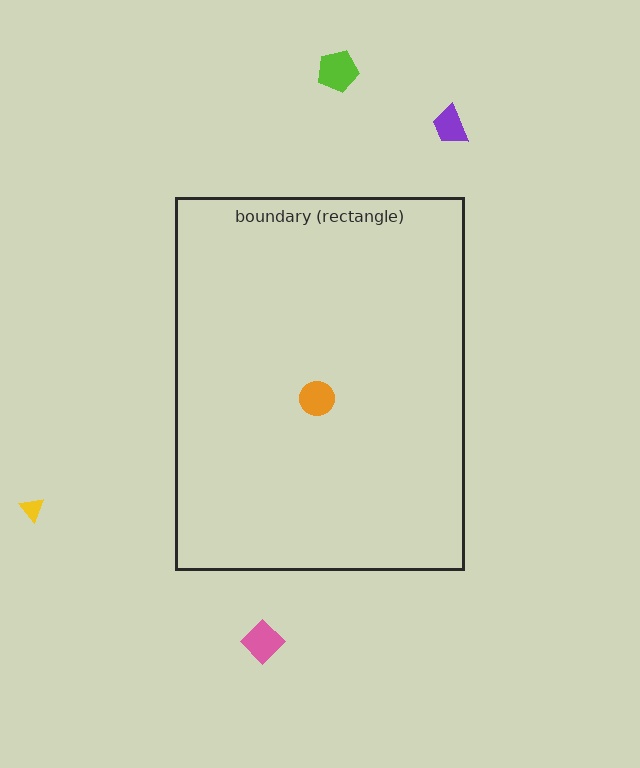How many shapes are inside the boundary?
1 inside, 4 outside.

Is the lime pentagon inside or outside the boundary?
Outside.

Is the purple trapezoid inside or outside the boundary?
Outside.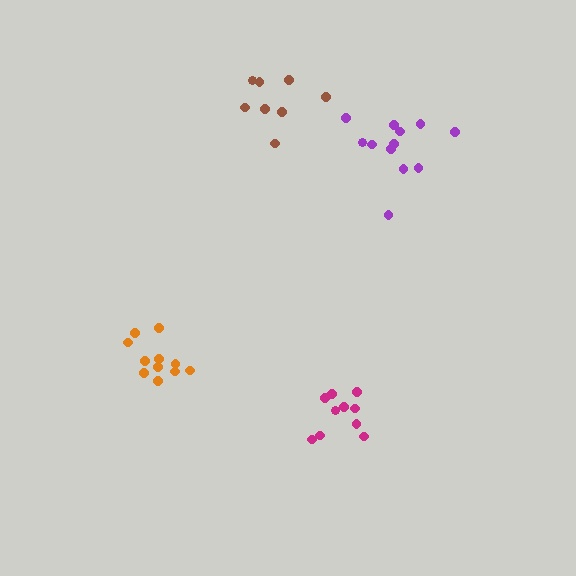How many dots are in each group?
Group 1: 12 dots, Group 2: 8 dots, Group 3: 12 dots, Group 4: 10 dots (42 total).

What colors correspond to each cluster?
The clusters are colored: purple, brown, orange, magenta.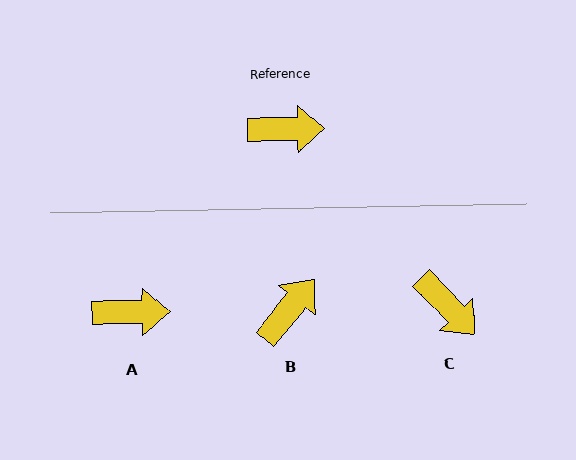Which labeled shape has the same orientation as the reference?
A.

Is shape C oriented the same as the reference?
No, it is off by about 47 degrees.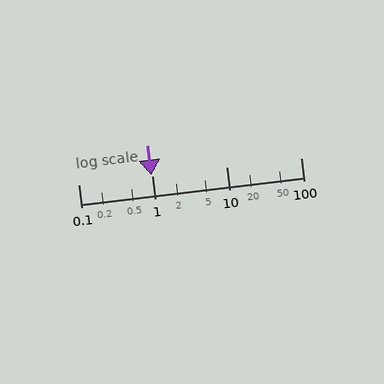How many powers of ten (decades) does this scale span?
The scale spans 3 decades, from 0.1 to 100.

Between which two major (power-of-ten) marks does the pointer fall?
The pointer is between 0.1 and 1.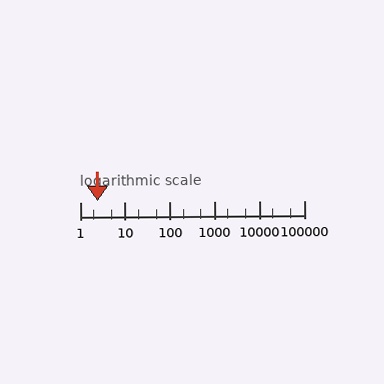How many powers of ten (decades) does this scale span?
The scale spans 5 decades, from 1 to 100000.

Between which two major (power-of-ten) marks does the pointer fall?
The pointer is between 1 and 10.